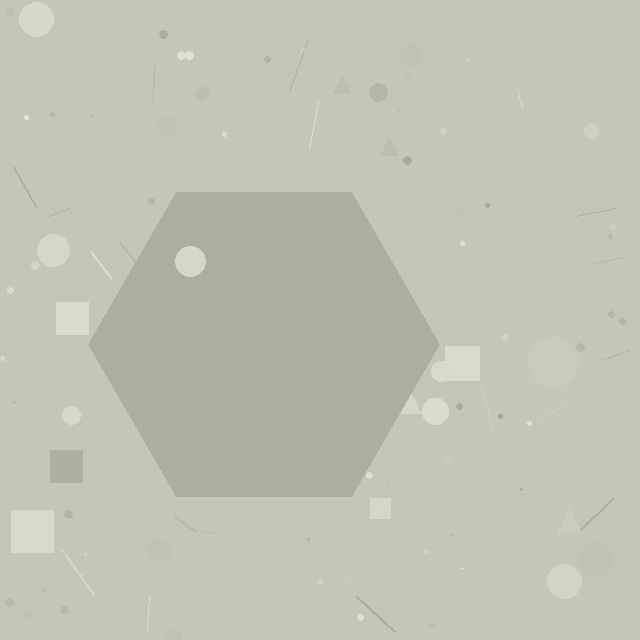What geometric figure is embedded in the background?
A hexagon is embedded in the background.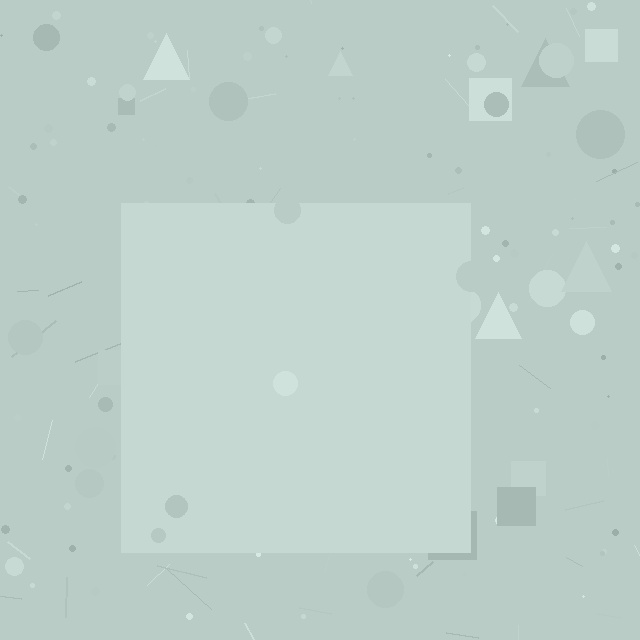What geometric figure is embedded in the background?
A square is embedded in the background.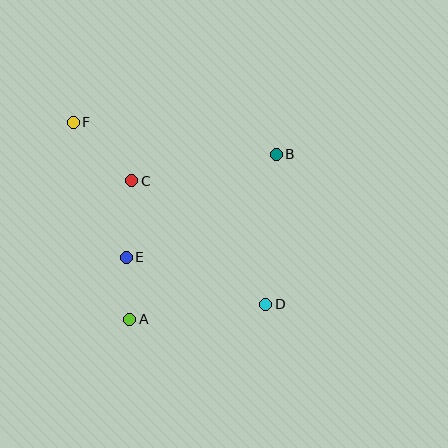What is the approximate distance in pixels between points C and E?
The distance between C and E is approximately 77 pixels.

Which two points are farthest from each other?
Points D and F are farthest from each other.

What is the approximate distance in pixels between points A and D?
The distance between A and D is approximately 137 pixels.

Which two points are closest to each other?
Points A and E are closest to each other.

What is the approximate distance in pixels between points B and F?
The distance between B and F is approximately 205 pixels.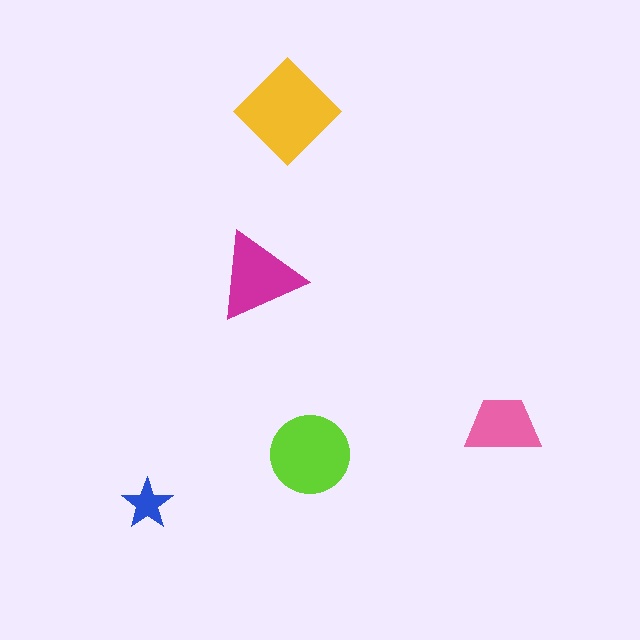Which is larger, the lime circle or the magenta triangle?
The lime circle.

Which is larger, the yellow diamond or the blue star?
The yellow diamond.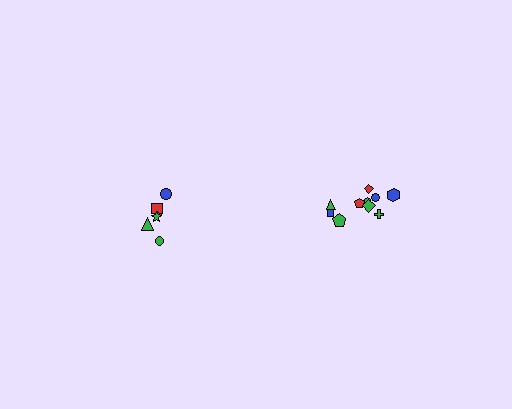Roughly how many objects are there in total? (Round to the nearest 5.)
Roughly 15 objects in total.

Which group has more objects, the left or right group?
The right group.